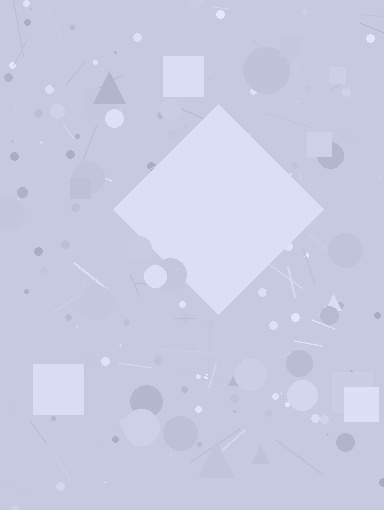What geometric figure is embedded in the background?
A diamond is embedded in the background.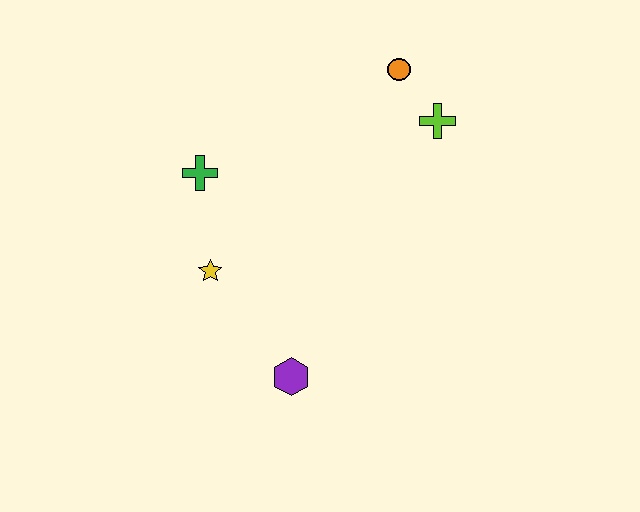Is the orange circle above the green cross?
Yes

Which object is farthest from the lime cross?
The purple hexagon is farthest from the lime cross.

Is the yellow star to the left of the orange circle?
Yes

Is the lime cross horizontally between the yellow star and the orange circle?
No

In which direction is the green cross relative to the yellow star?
The green cross is above the yellow star.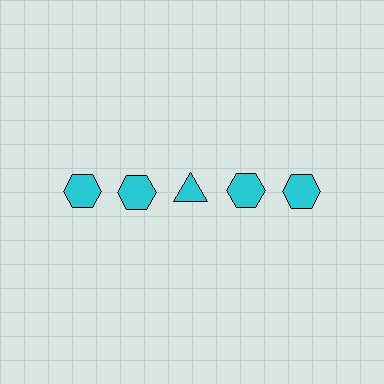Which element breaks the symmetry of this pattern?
The cyan triangle in the top row, center column breaks the symmetry. All other shapes are cyan hexagons.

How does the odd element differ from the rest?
It has a different shape: triangle instead of hexagon.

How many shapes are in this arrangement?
There are 5 shapes arranged in a grid pattern.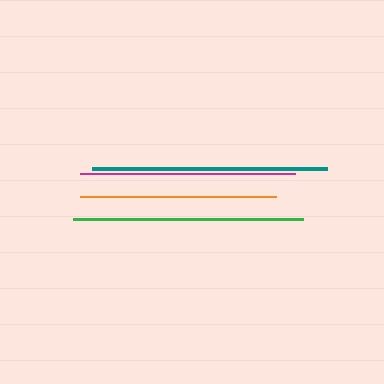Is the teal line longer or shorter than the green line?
The teal line is longer than the green line.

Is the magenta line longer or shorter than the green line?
The green line is longer than the magenta line.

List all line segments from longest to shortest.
From longest to shortest: teal, green, magenta, orange.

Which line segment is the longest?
The teal line is the longest at approximately 235 pixels.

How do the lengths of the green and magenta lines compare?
The green and magenta lines are approximately the same length.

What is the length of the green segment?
The green segment is approximately 231 pixels long.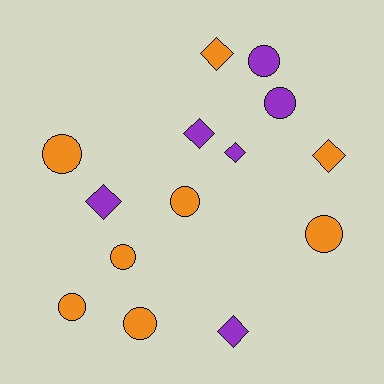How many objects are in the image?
There are 14 objects.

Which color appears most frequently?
Orange, with 8 objects.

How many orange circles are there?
There are 6 orange circles.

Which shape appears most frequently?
Circle, with 8 objects.